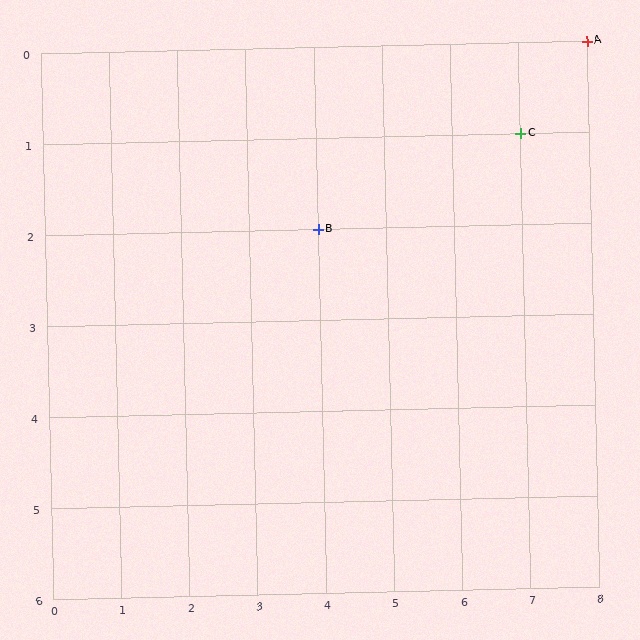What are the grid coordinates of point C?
Point C is at grid coordinates (7, 1).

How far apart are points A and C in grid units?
Points A and C are 1 column and 1 row apart (about 1.4 grid units diagonally).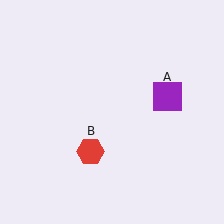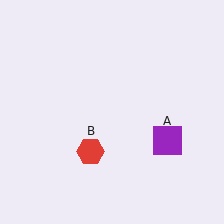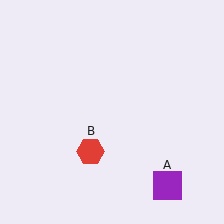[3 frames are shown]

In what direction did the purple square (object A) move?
The purple square (object A) moved down.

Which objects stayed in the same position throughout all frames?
Red hexagon (object B) remained stationary.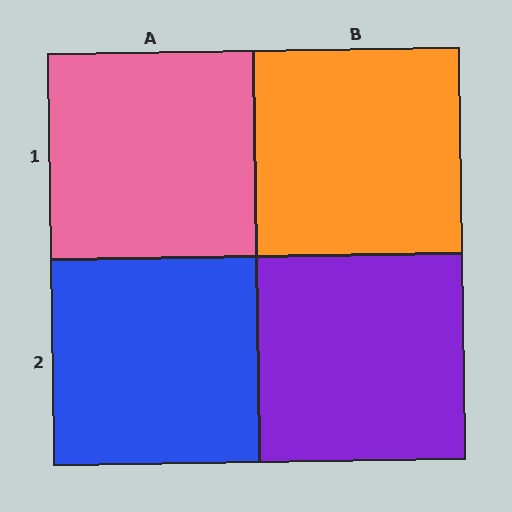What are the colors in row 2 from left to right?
Blue, purple.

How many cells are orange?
1 cell is orange.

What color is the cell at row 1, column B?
Orange.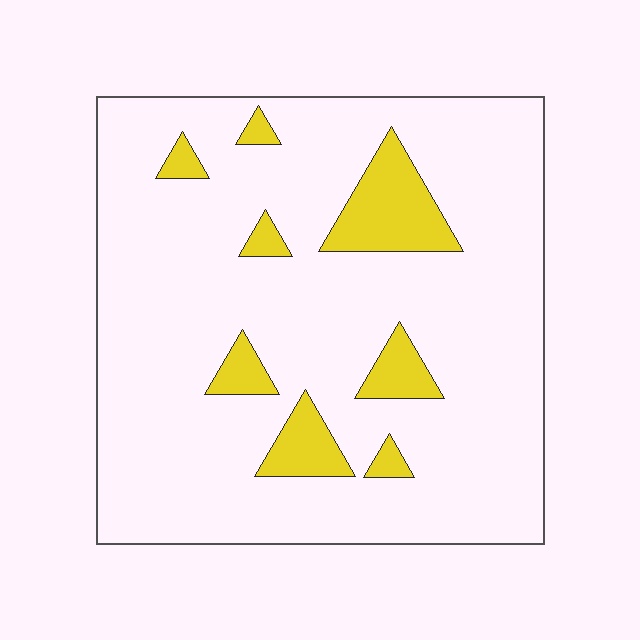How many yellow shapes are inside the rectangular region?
8.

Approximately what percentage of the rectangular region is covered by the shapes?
Approximately 10%.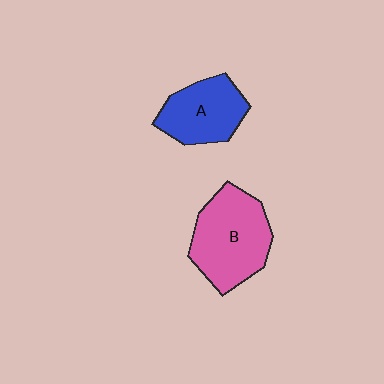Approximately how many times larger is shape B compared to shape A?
Approximately 1.4 times.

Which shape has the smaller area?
Shape A (blue).